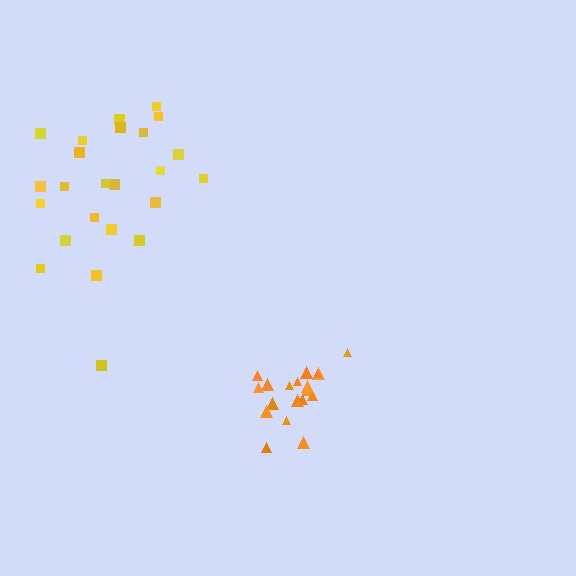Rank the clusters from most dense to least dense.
orange, yellow.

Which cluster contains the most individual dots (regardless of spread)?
Yellow (24).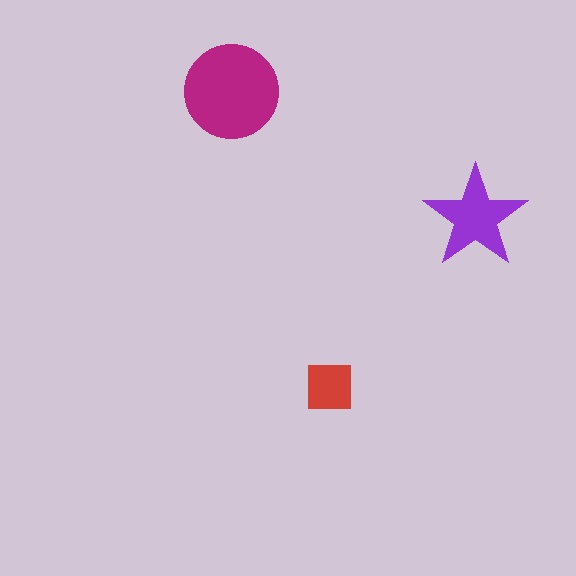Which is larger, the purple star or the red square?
The purple star.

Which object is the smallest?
The red square.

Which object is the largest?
The magenta circle.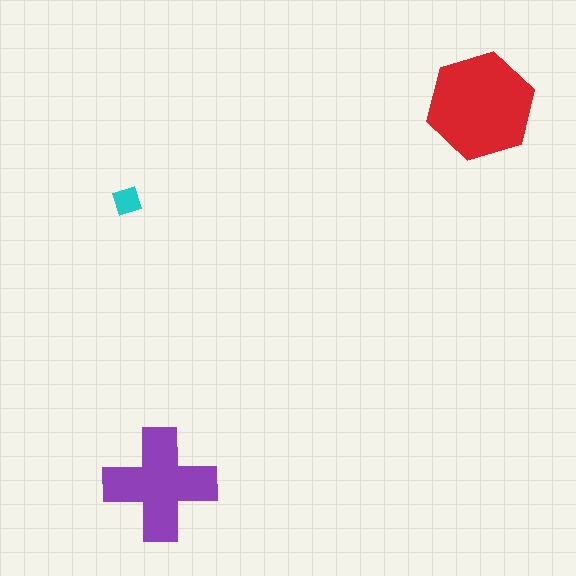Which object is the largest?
The red hexagon.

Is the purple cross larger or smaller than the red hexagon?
Smaller.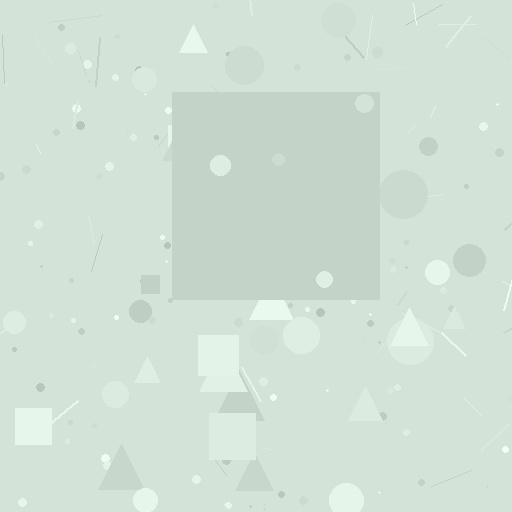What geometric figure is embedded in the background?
A square is embedded in the background.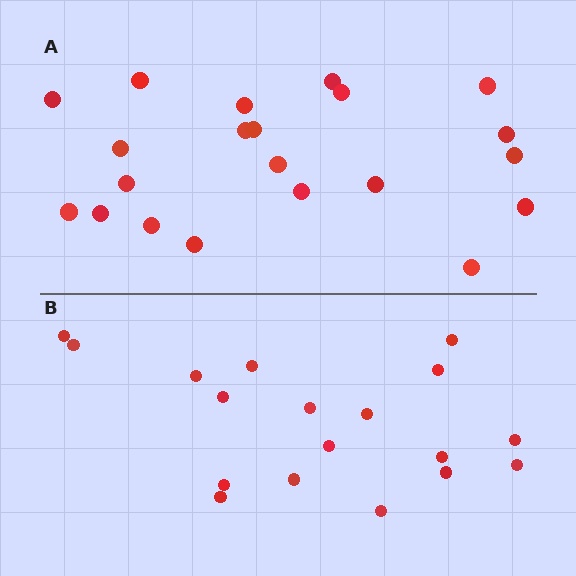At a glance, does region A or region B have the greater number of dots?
Region A (the top region) has more dots.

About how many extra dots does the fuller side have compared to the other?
Region A has just a few more — roughly 2 or 3 more dots than region B.